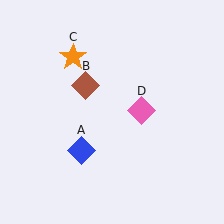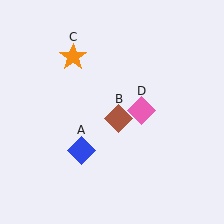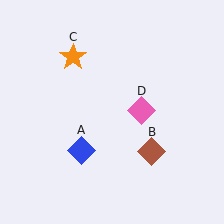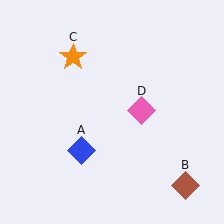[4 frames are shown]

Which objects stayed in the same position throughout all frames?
Blue diamond (object A) and orange star (object C) and pink diamond (object D) remained stationary.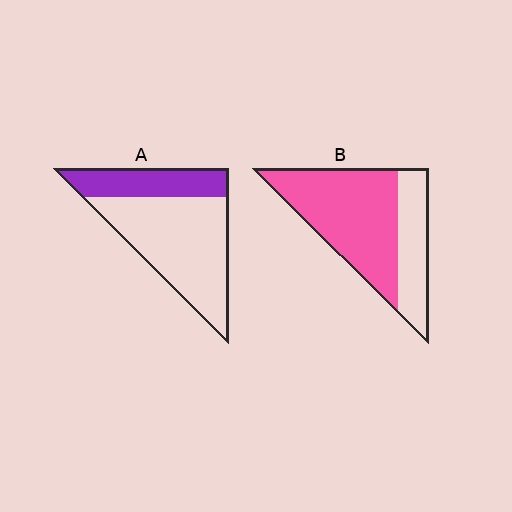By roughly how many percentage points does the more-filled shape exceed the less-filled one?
By roughly 40 percentage points (B over A).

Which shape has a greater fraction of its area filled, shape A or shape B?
Shape B.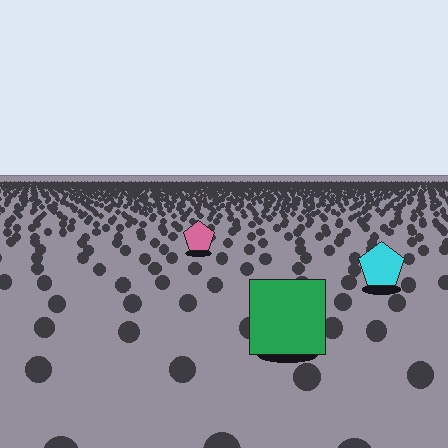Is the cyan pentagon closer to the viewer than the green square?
No. The green square is closer — you can tell from the texture gradient: the ground texture is coarser near it.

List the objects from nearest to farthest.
From nearest to farthest: the green square, the cyan pentagon, the pink pentagon.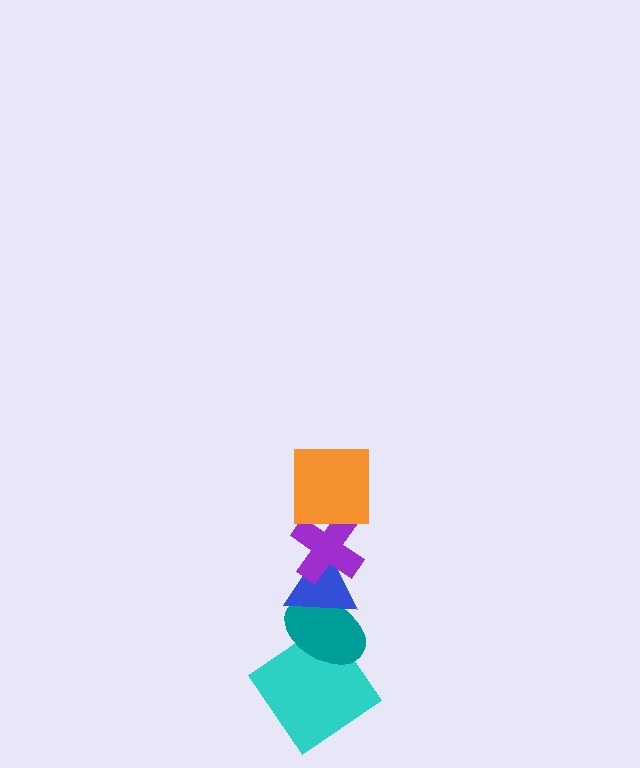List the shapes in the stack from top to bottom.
From top to bottom: the orange square, the purple cross, the blue triangle, the teal ellipse, the cyan diamond.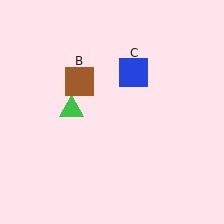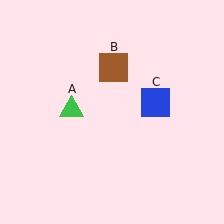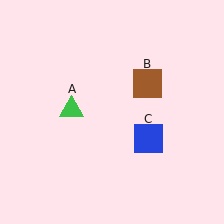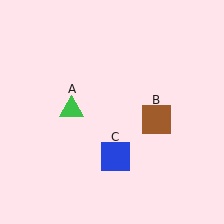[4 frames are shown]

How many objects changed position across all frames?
2 objects changed position: brown square (object B), blue square (object C).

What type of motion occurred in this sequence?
The brown square (object B), blue square (object C) rotated clockwise around the center of the scene.